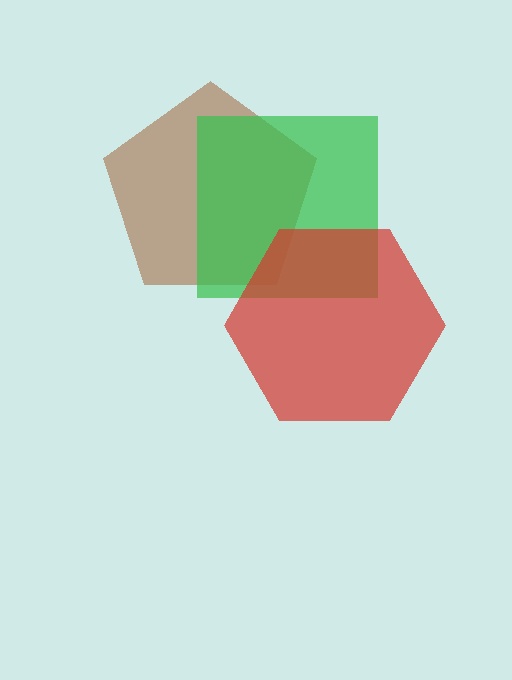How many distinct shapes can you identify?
There are 3 distinct shapes: a brown pentagon, a green square, a red hexagon.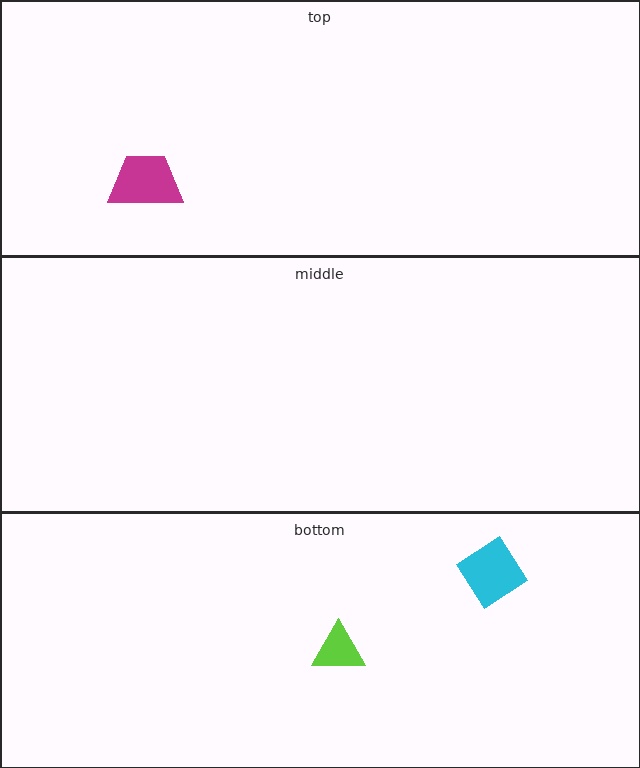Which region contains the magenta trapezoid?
The top region.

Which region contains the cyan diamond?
The bottom region.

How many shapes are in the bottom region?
2.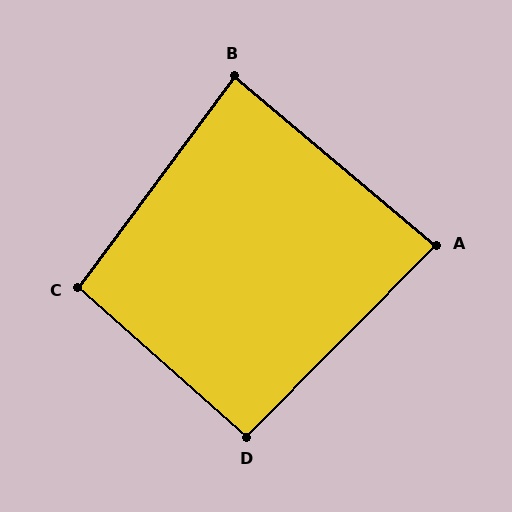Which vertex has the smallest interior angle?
A, at approximately 85 degrees.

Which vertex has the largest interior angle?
C, at approximately 95 degrees.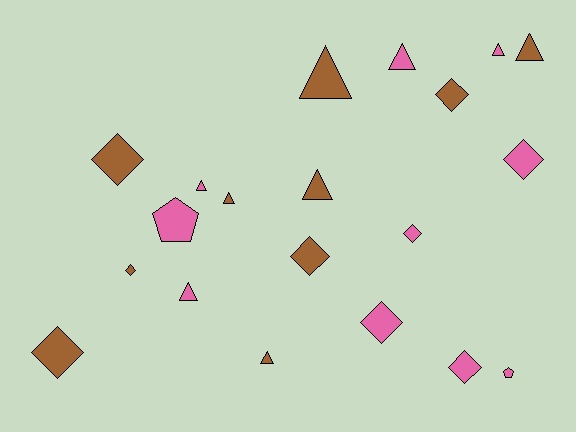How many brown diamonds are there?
There are 5 brown diamonds.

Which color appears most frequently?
Pink, with 10 objects.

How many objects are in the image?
There are 20 objects.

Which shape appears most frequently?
Triangle, with 9 objects.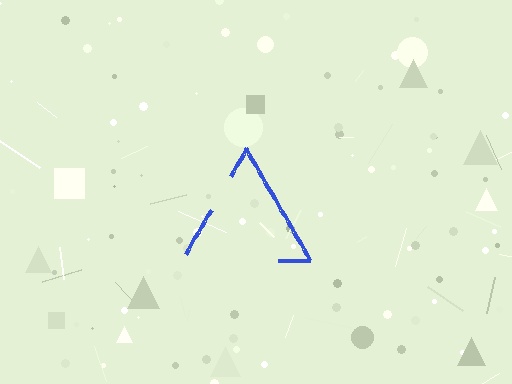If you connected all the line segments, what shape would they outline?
They would outline a triangle.